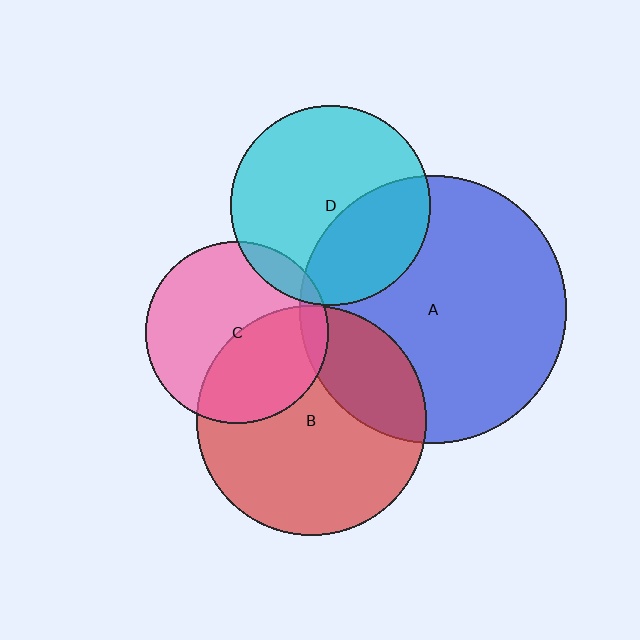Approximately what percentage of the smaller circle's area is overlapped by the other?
Approximately 40%.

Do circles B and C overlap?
Yes.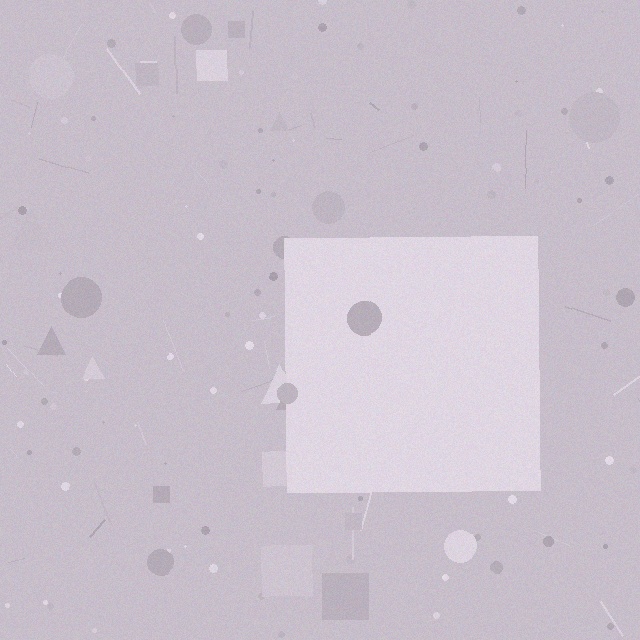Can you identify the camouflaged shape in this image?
The camouflaged shape is a square.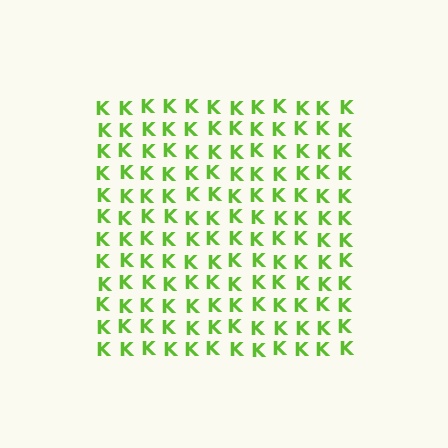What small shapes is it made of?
It is made of small letter K's.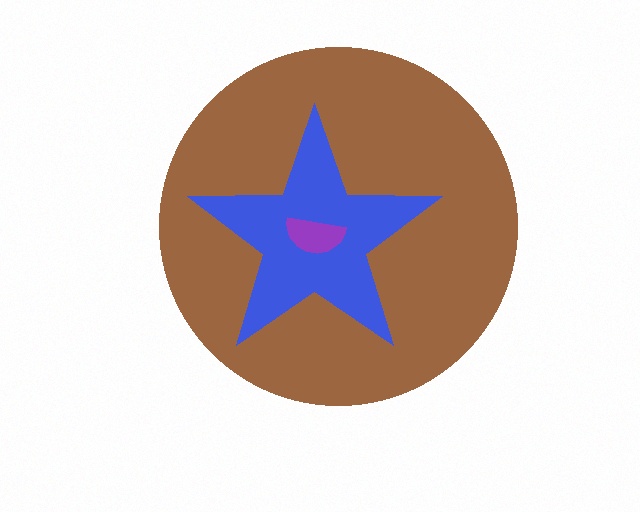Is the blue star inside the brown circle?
Yes.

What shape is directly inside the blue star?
The purple semicircle.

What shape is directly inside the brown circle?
The blue star.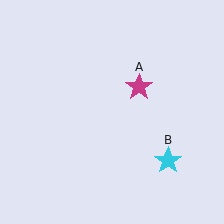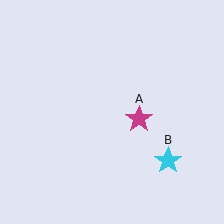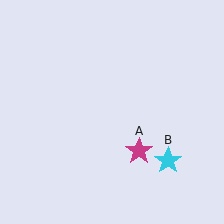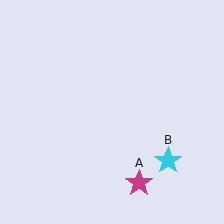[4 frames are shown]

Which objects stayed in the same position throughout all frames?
Cyan star (object B) remained stationary.